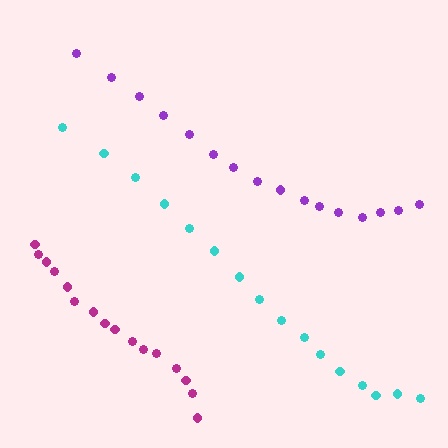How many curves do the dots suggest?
There are 3 distinct paths.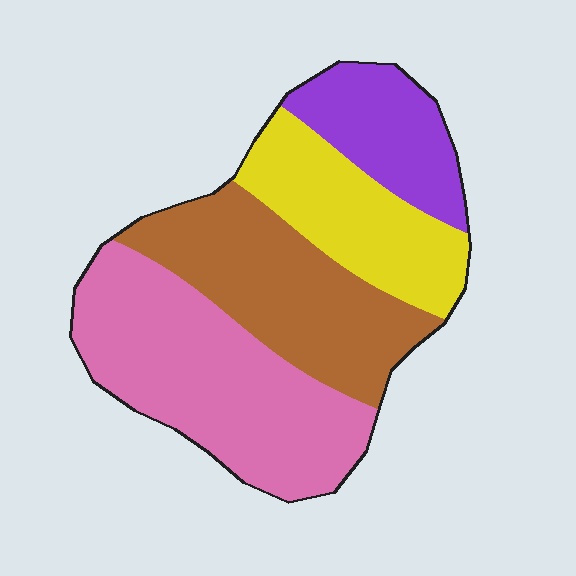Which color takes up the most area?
Pink, at roughly 35%.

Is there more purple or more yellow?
Yellow.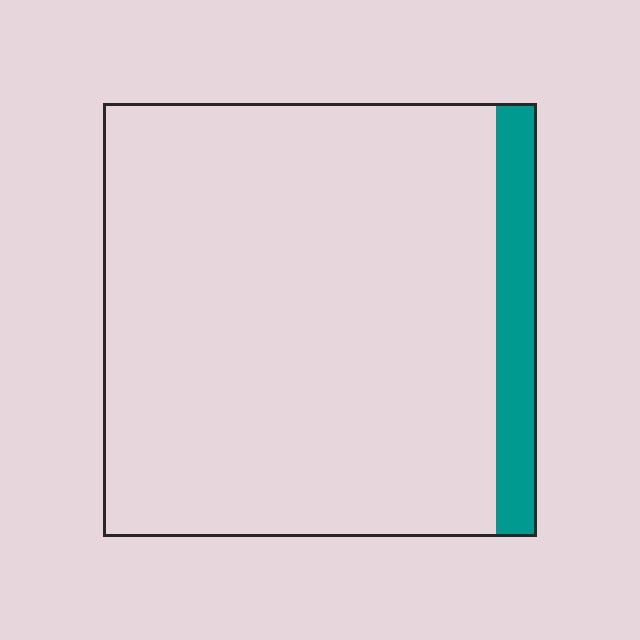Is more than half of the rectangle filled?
No.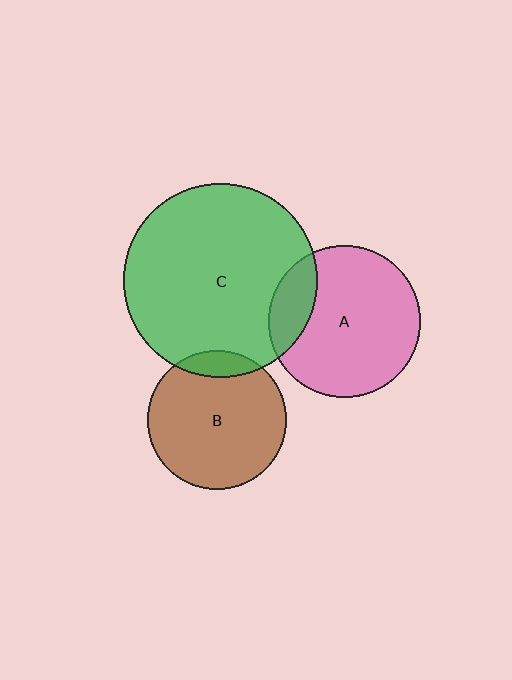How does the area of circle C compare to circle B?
Approximately 1.9 times.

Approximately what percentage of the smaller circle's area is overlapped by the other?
Approximately 20%.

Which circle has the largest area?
Circle C (green).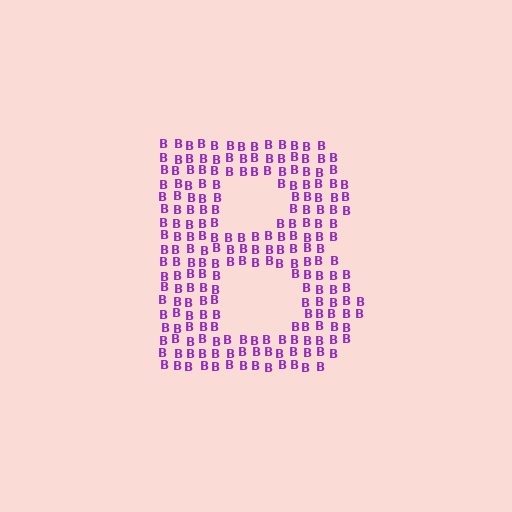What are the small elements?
The small elements are letter B's.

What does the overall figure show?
The overall figure shows the letter B.